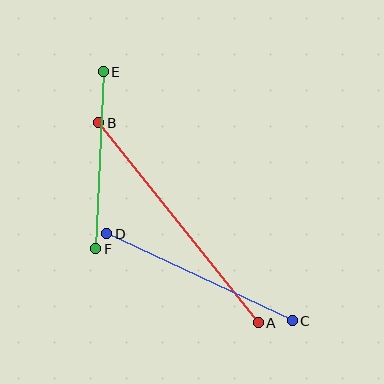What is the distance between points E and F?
The distance is approximately 177 pixels.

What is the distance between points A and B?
The distance is approximately 256 pixels.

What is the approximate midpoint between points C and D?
The midpoint is at approximately (200, 277) pixels.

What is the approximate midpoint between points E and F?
The midpoint is at approximately (100, 160) pixels.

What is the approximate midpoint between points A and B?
The midpoint is at approximately (179, 223) pixels.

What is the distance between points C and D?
The distance is approximately 205 pixels.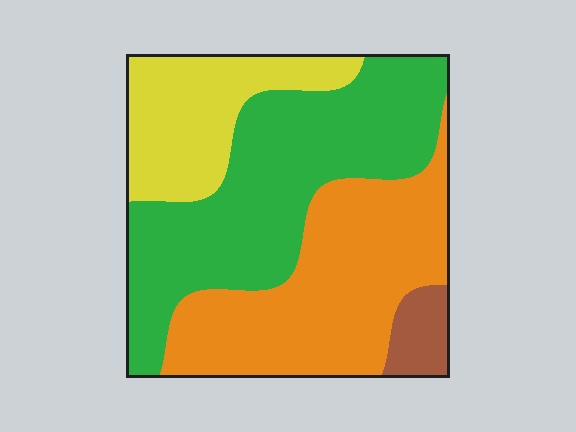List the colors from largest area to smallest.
From largest to smallest: green, orange, yellow, brown.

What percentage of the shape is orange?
Orange covers about 35% of the shape.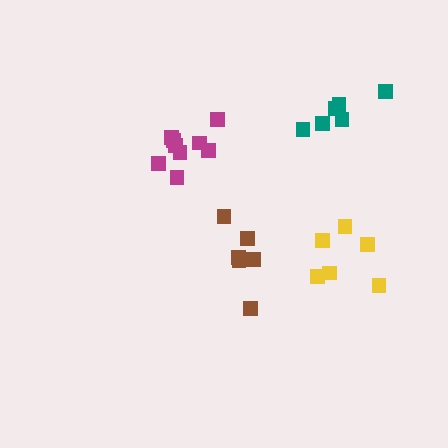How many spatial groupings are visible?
There are 4 spatial groupings.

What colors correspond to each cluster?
The clusters are colored: magenta, teal, yellow, brown.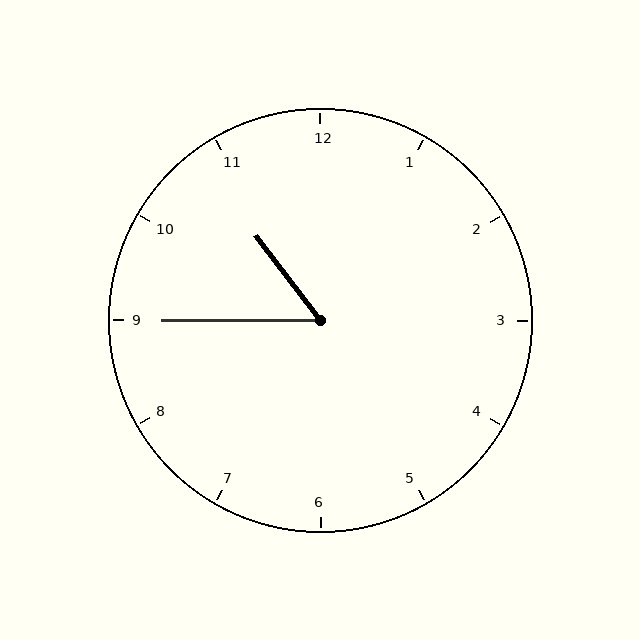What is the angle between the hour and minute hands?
Approximately 52 degrees.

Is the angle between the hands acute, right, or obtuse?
It is acute.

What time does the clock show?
10:45.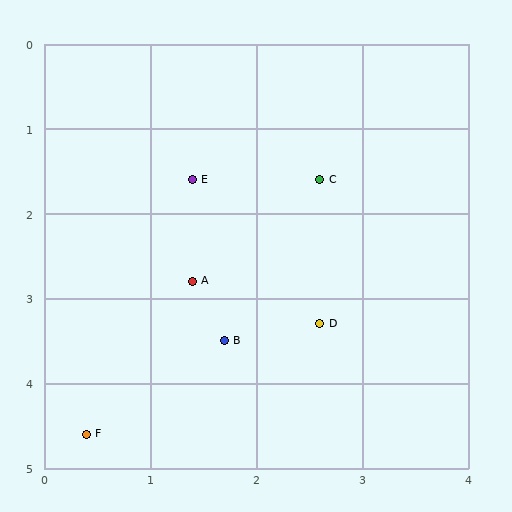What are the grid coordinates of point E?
Point E is at approximately (1.4, 1.6).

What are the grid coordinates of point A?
Point A is at approximately (1.4, 2.8).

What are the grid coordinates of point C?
Point C is at approximately (2.6, 1.6).